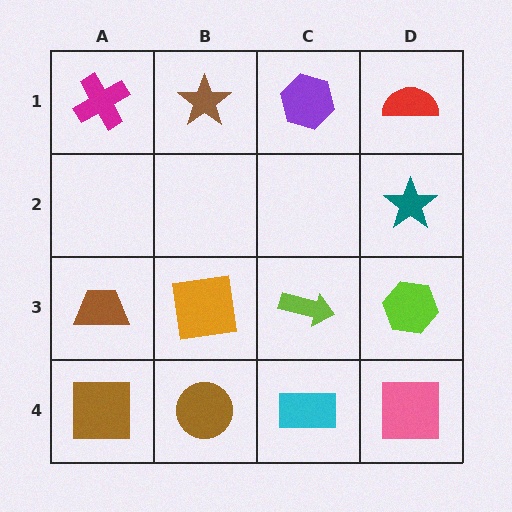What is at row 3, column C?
A lime arrow.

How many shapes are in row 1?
4 shapes.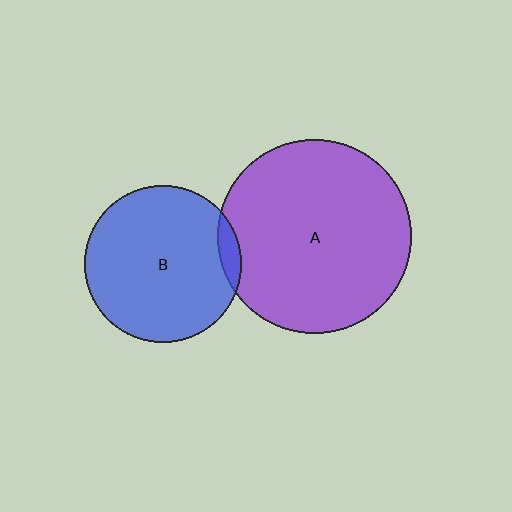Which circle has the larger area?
Circle A (purple).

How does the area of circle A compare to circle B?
Approximately 1.5 times.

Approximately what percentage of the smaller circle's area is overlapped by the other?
Approximately 5%.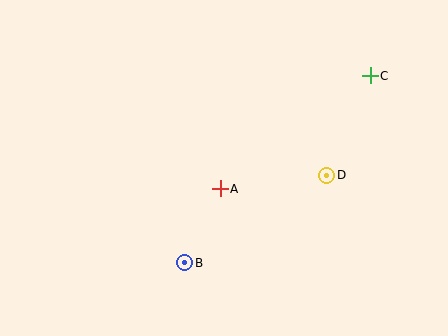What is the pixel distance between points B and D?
The distance between B and D is 167 pixels.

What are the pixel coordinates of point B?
Point B is at (185, 263).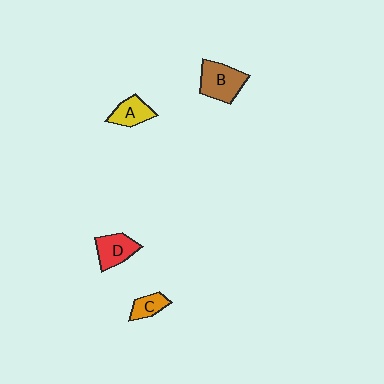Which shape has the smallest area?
Shape C (orange).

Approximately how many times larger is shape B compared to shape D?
Approximately 1.3 times.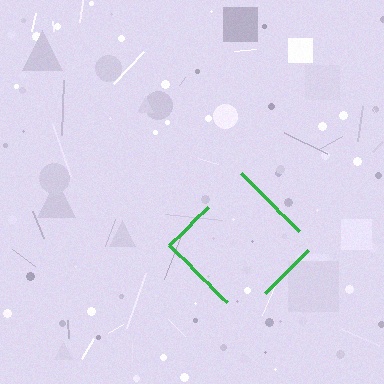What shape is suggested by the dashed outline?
The dashed outline suggests a diamond.